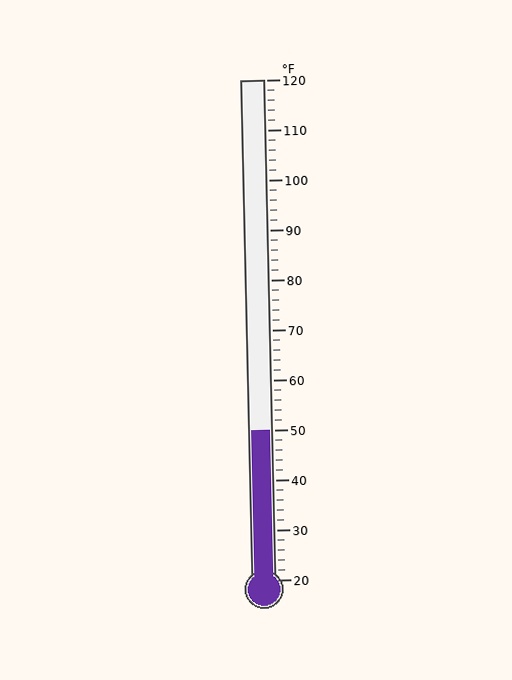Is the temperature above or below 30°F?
The temperature is above 30°F.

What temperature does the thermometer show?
The thermometer shows approximately 50°F.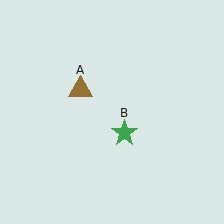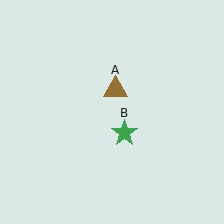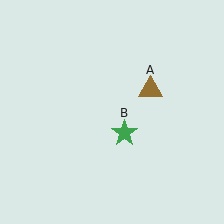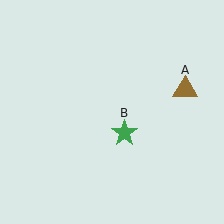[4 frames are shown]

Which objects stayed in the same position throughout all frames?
Green star (object B) remained stationary.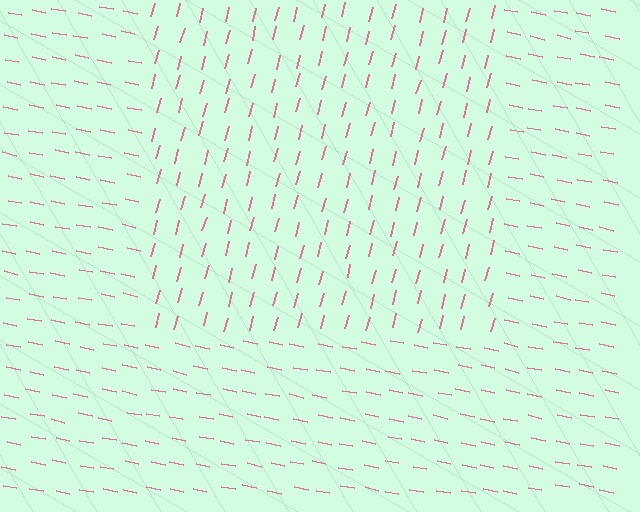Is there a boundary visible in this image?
Yes, there is a texture boundary formed by a change in line orientation.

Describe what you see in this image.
The image is filled with small pink line segments. A rectangle region in the image has lines oriented differently from the surrounding lines, creating a visible texture boundary.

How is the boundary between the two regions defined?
The boundary is defined purely by a change in line orientation (approximately 87 degrees difference). All lines are the same color and thickness.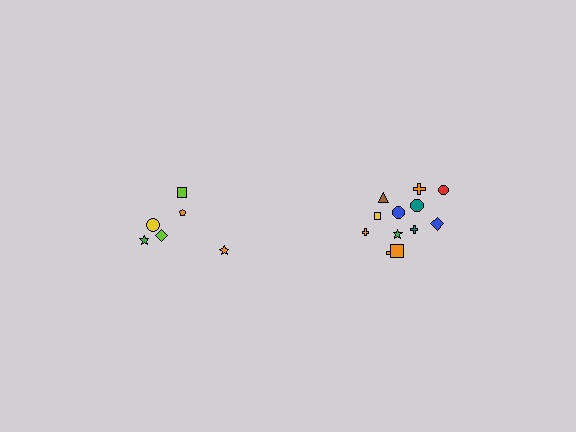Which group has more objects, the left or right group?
The right group.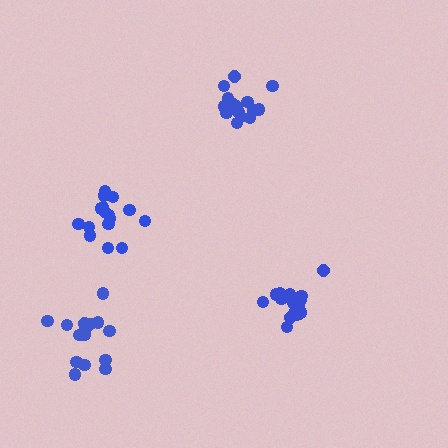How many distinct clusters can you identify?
There are 4 distinct clusters.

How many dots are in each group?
Group 1: 15 dots, Group 2: 15 dots, Group 3: 18 dots, Group 4: 16 dots (64 total).